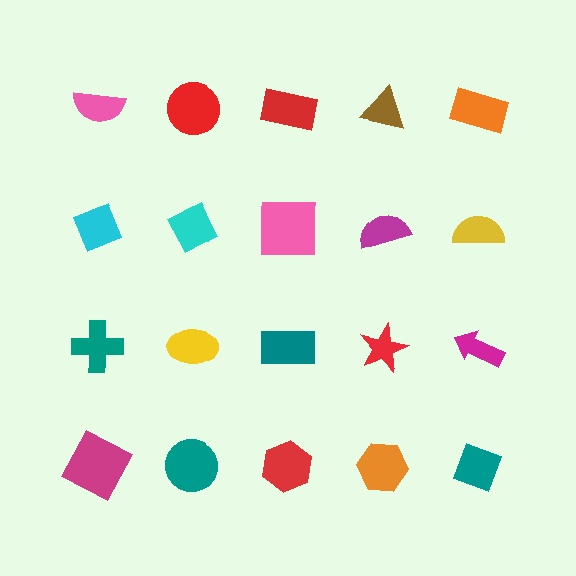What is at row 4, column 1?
A magenta square.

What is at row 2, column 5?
A yellow semicircle.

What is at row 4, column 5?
A teal diamond.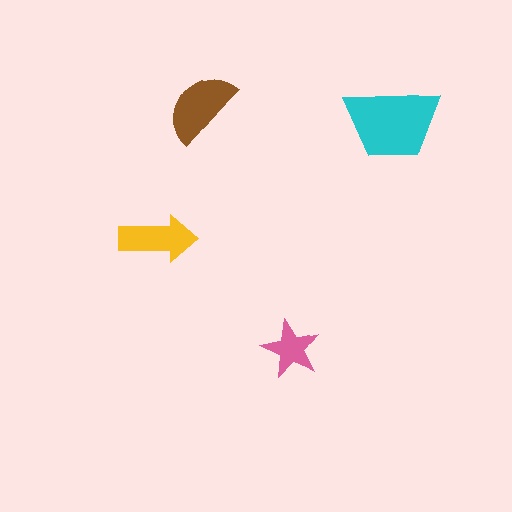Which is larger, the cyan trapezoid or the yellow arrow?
The cyan trapezoid.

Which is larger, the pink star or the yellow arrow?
The yellow arrow.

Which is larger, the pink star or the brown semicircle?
The brown semicircle.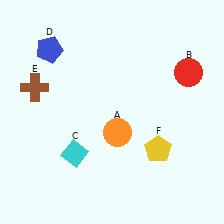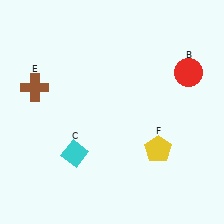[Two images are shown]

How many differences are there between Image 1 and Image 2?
There are 2 differences between the two images.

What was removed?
The blue pentagon (D), the orange circle (A) were removed in Image 2.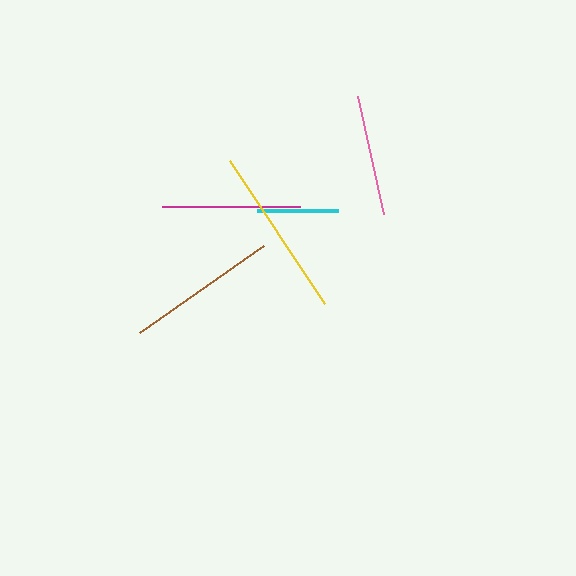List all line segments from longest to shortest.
From longest to shortest: yellow, brown, magenta, pink, cyan.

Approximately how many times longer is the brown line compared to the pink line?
The brown line is approximately 1.2 times the length of the pink line.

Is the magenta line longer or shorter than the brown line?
The brown line is longer than the magenta line.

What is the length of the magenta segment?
The magenta segment is approximately 138 pixels long.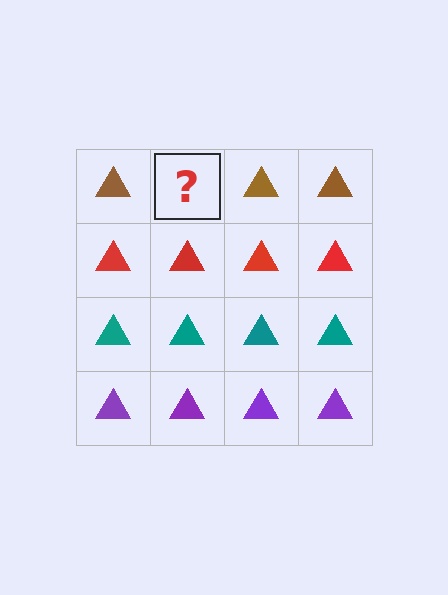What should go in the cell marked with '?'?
The missing cell should contain a brown triangle.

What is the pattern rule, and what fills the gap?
The rule is that each row has a consistent color. The gap should be filled with a brown triangle.